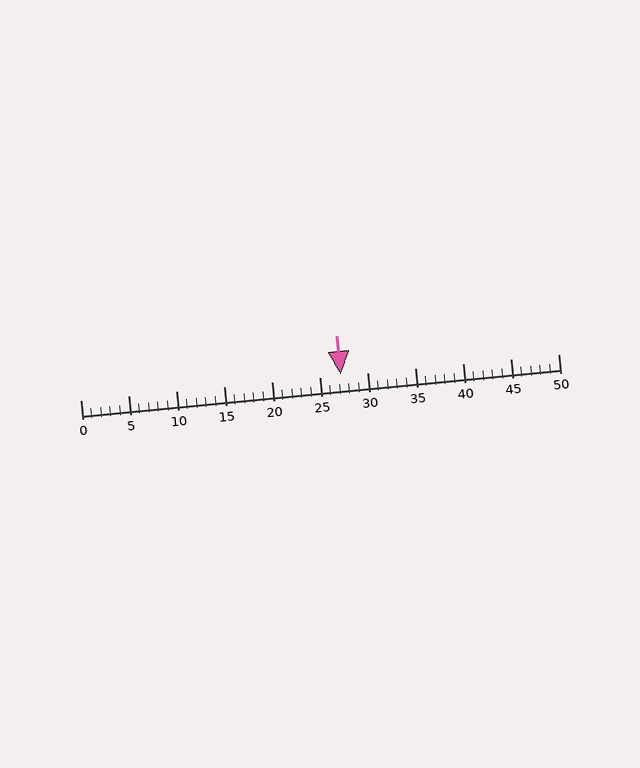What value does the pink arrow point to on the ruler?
The pink arrow points to approximately 27.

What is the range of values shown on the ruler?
The ruler shows values from 0 to 50.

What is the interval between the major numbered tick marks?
The major tick marks are spaced 5 units apart.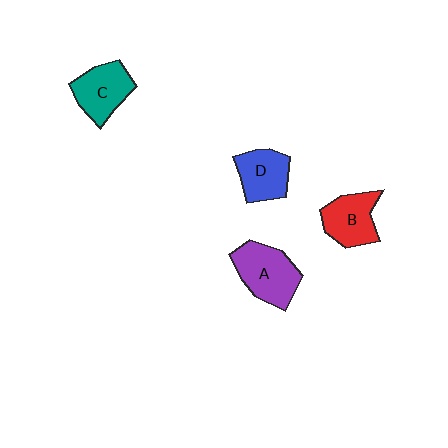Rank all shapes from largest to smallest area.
From largest to smallest: A (purple), C (teal), B (red), D (blue).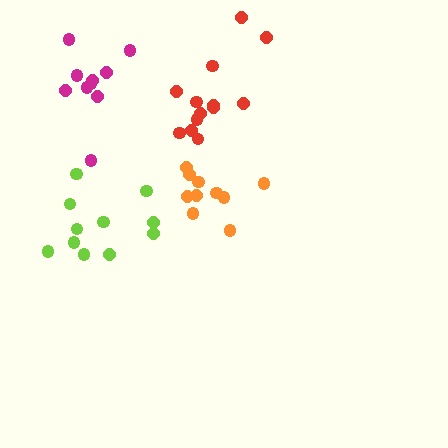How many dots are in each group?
Group 1: 10 dots, Group 2: 11 dots, Group 3: 10 dots, Group 4: 13 dots (44 total).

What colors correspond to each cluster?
The clusters are colored: magenta, lime, orange, red.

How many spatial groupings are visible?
There are 4 spatial groupings.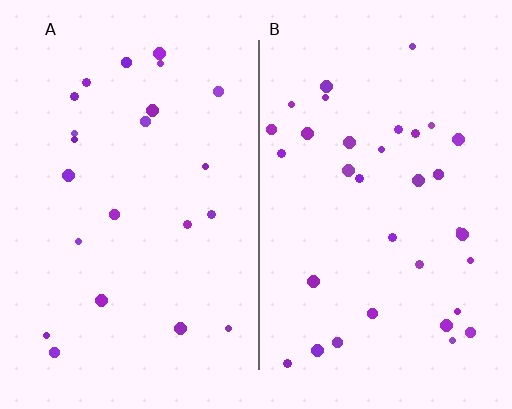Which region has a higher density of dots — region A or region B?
B (the right).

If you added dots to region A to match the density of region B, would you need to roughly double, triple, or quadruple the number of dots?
Approximately double.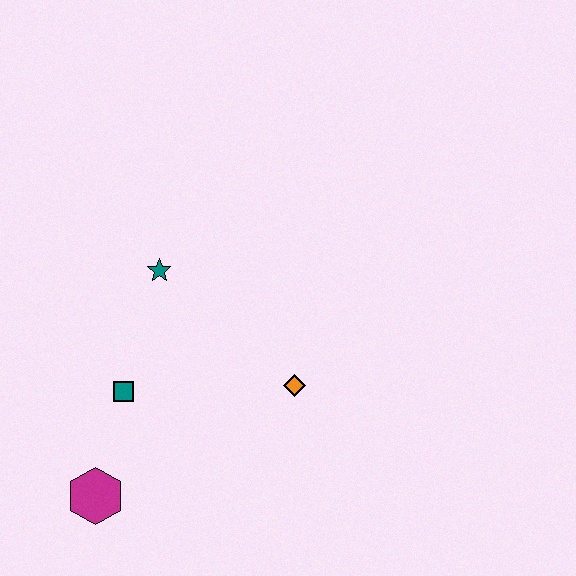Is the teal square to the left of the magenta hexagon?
No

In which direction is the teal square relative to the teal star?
The teal square is below the teal star.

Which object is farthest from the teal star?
The magenta hexagon is farthest from the teal star.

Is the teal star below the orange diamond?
No